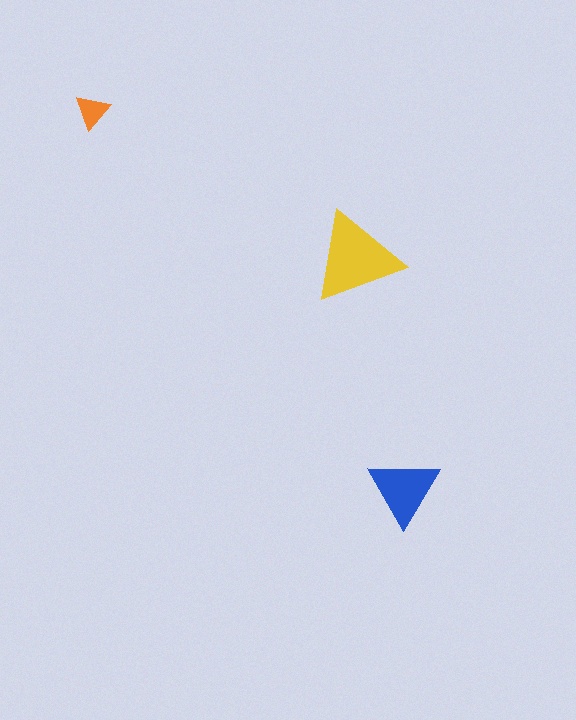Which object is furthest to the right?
The blue triangle is rightmost.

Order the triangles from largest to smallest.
the yellow one, the blue one, the orange one.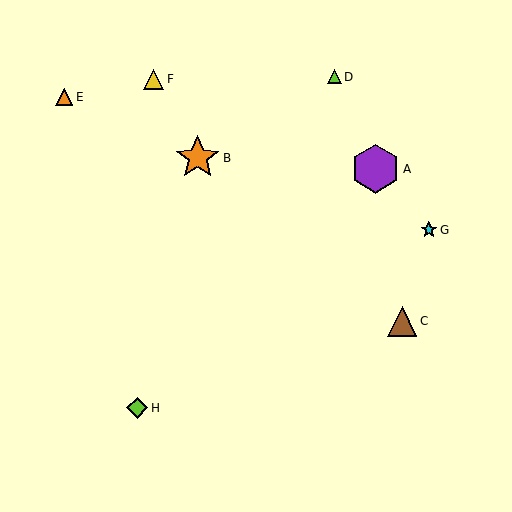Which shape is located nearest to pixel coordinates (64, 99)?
The orange triangle (labeled E) at (64, 97) is nearest to that location.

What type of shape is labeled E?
Shape E is an orange triangle.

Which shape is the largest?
The purple hexagon (labeled A) is the largest.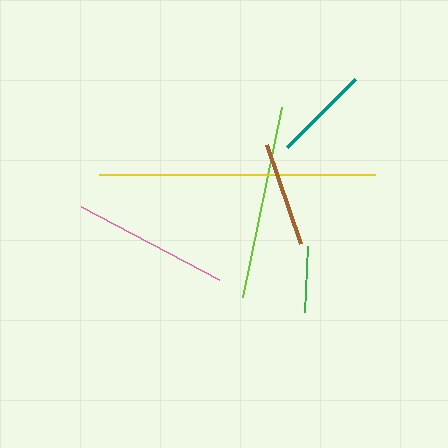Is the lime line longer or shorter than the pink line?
The lime line is longer than the pink line.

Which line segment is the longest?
The yellow line is the longest at approximately 276 pixels.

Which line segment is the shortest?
The green line is the shortest at approximately 66 pixels.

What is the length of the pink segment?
The pink segment is approximately 156 pixels long.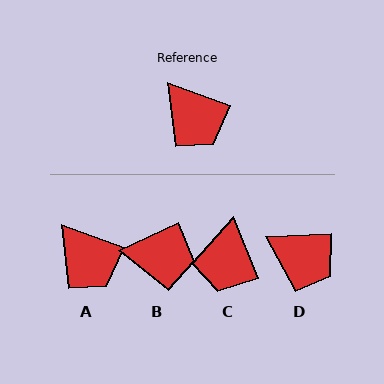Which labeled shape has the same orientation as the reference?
A.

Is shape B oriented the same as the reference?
No, it is off by about 46 degrees.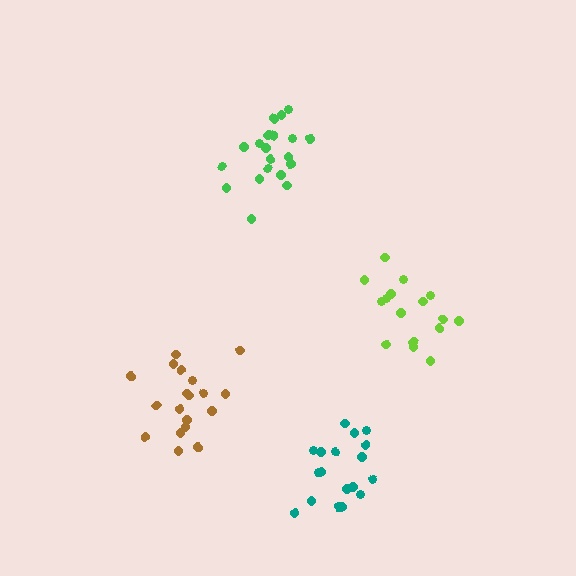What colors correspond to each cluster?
The clusters are colored: teal, brown, green, lime.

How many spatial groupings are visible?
There are 4 spatial groupings.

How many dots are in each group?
Group 1: 18 dots, Group 2: 19 dots, Group 3: 20 dots, Group 4: 16 dots (73 total).